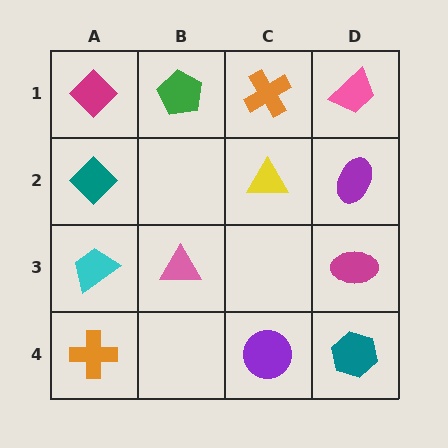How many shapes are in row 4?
3 shapes.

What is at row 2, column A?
A teal diamond.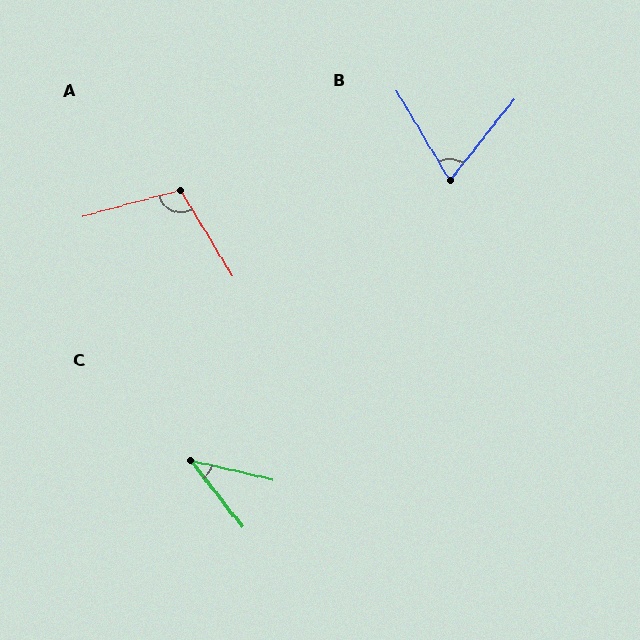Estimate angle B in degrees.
Approximately 69 degrees.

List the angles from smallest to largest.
C (39°), B (69°), A (106°).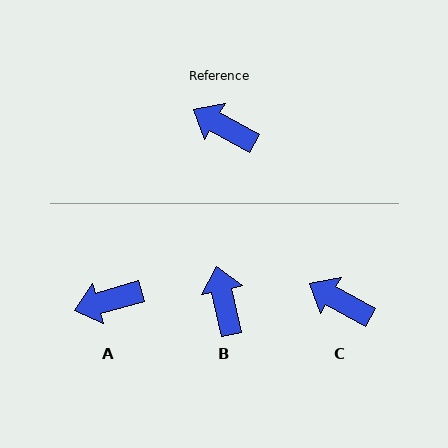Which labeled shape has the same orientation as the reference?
C.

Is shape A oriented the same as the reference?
No, it is off by about 45 degrees.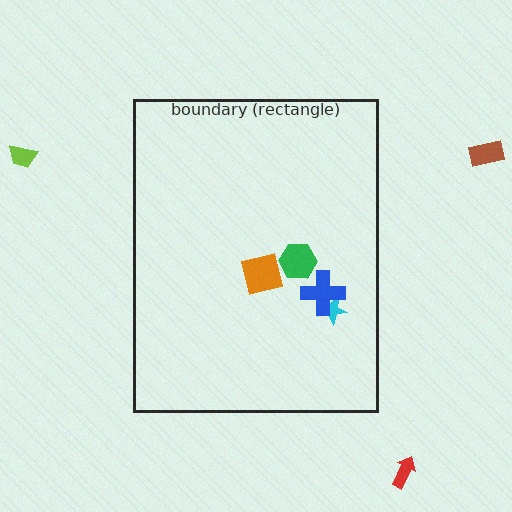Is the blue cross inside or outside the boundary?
Inside.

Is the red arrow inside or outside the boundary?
Outside.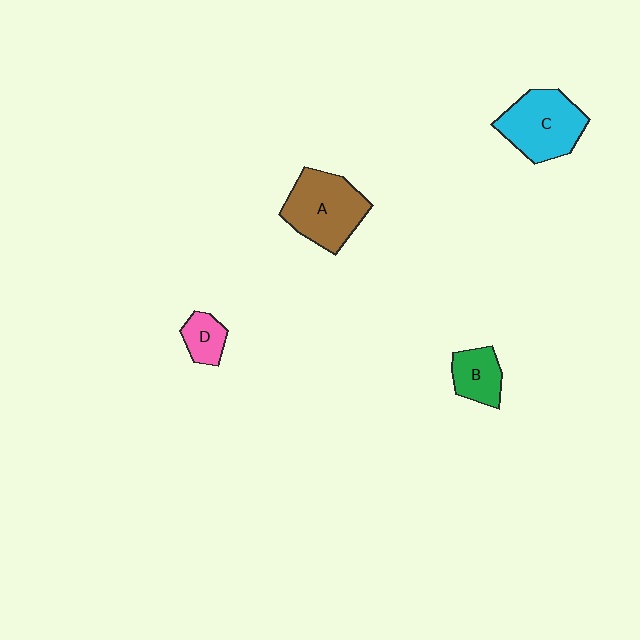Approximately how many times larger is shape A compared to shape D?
Approximately 2.7 times.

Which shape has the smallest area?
Shape D (pink).